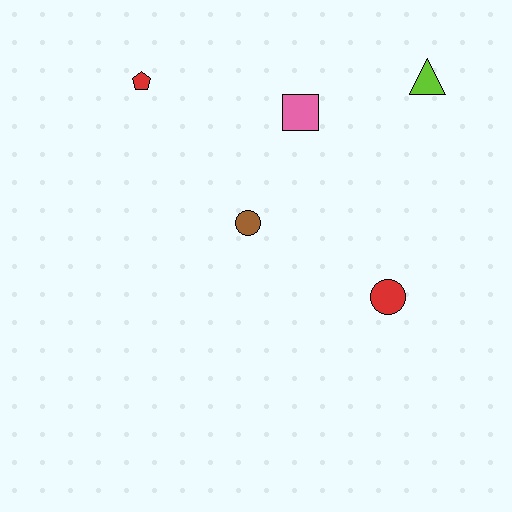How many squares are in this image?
There is 1 square.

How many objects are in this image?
There are 5 objects.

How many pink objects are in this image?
There is 1 pink object.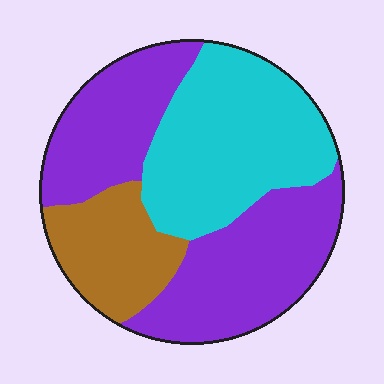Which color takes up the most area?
Purple, at roughly 50%.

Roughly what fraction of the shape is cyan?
Cyan covers 35% of the shape.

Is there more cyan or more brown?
Cyan.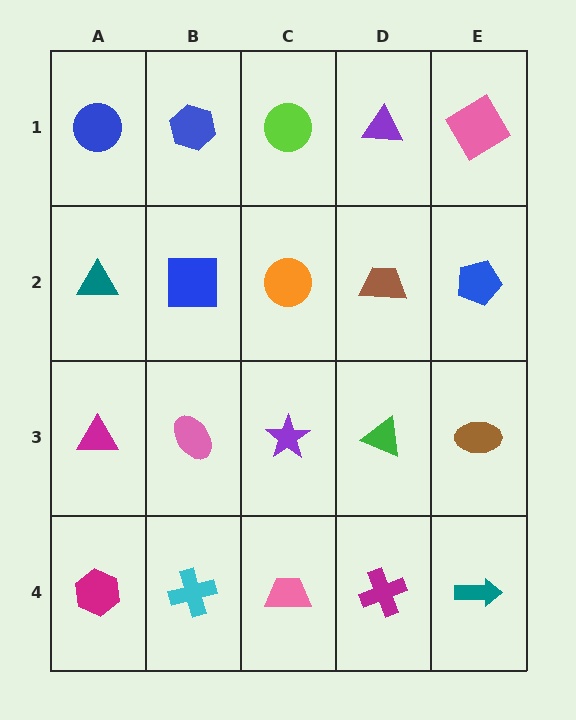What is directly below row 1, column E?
A blue pentagon.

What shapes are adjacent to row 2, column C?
A lime circle (row 1, column C), a purple star (row 3, column C), a blue square (row 2, column B), a brown trapezoid (row 2, column D).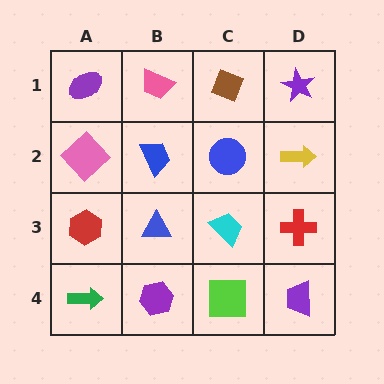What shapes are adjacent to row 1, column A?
A pink diamond (row 2, column A), a pink trapezoid (row 1, column B).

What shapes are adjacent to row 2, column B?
A pink trapezoid (row 1, column B), a blue triangle (row 3, column B), a pink diamond (row 2, column A), a blue circle (row 2, column C).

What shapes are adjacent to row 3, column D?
A yellow arrow (row 2, column D), a purple trapezoid (row 4, column D), a cyan trapezoid (row 3, column C).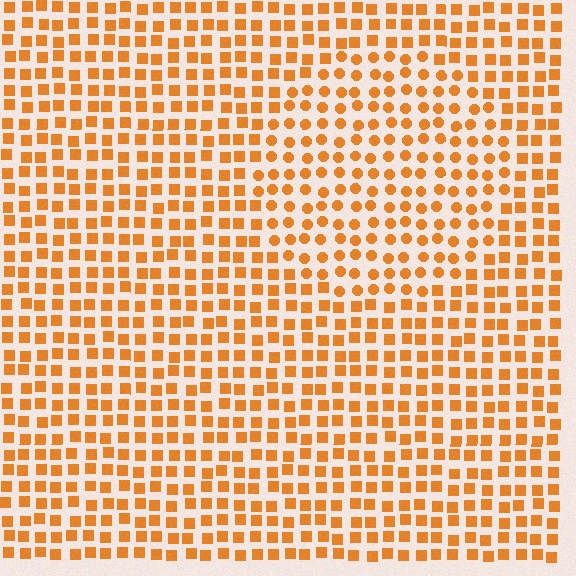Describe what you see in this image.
The image is filled with small orange elements arranged in a uniform grid. A circle-shaped region contains circles, while the surrounding area contains squares. The boundary is defined purely by the change in element shape.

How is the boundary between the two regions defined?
The boundary is defined by a change in element shape: circles inside vs. squares outside. All elements share the same color and spacing.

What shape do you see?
I see a circle.